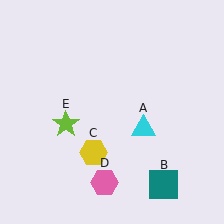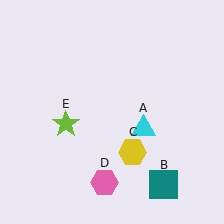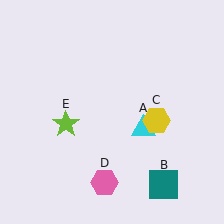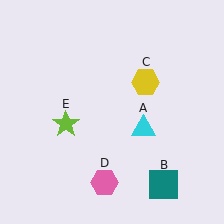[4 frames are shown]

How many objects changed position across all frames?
1 object changed position: yellow hexagon (object C).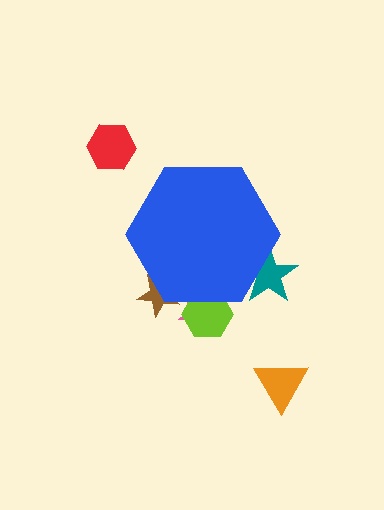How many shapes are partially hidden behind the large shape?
4 shapes are partially hidden.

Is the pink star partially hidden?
Yes, the pink star is partially hidden behind the blue hexagon.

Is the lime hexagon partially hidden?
Yes, the lime hexagon is partially hidden behind the blue hexagon.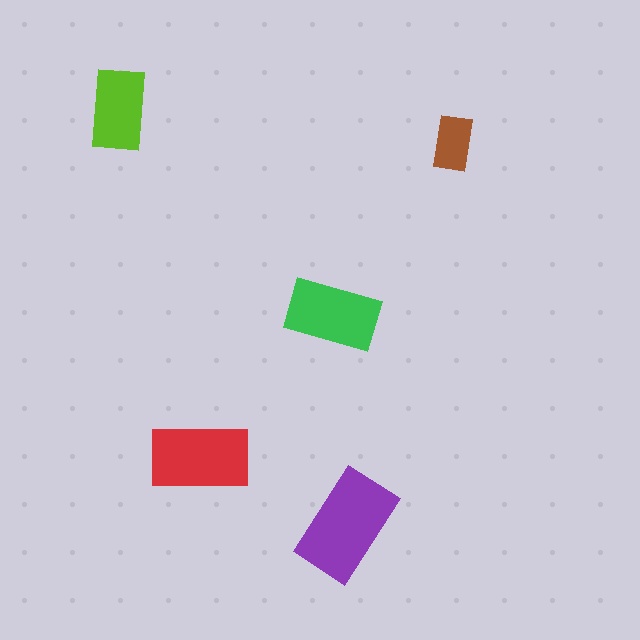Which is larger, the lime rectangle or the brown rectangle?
The lime one.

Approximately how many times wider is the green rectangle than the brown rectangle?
About 1.5 times wider.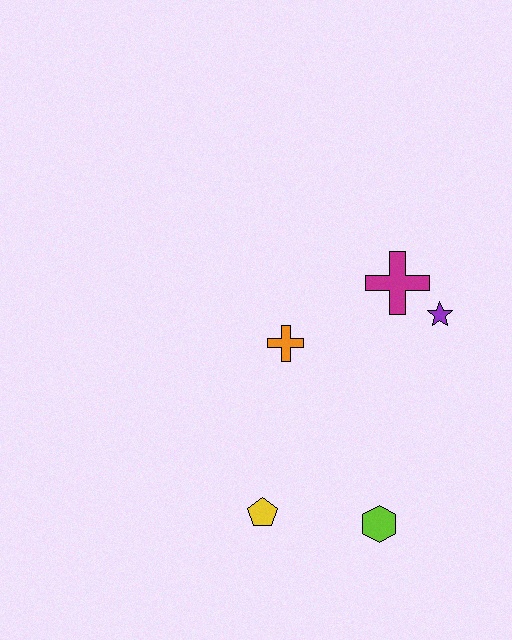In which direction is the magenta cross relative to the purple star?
The magenta cross is to the left of the purple star.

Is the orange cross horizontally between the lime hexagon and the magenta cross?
No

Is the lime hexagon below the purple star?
Yes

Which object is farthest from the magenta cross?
The yellow pentagon is farthest from the magenta cross.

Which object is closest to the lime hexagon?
The yellow pentagon is closest to the lime hexagon.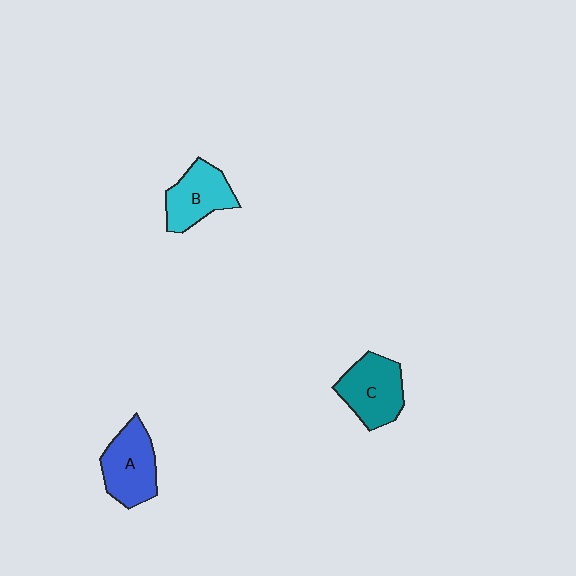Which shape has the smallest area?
Shape B (cyan).